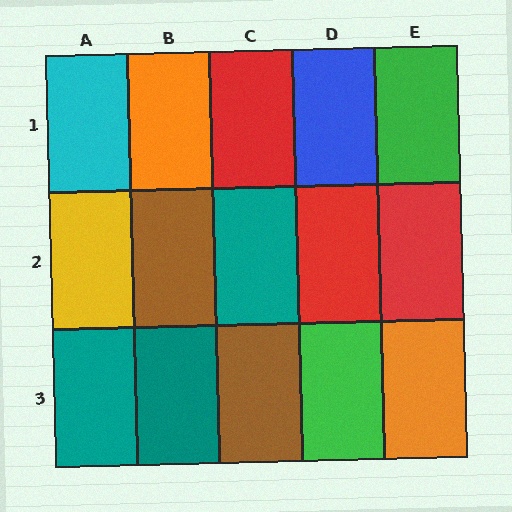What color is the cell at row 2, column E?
Red.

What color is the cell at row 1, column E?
Green.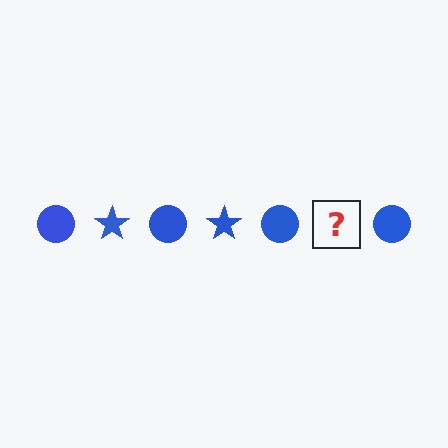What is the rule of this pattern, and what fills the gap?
The rule is that the pattern cycles through circle, star shapes in blue. The gap should be filled with a blue star.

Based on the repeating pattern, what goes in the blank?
The blank should be a blue star.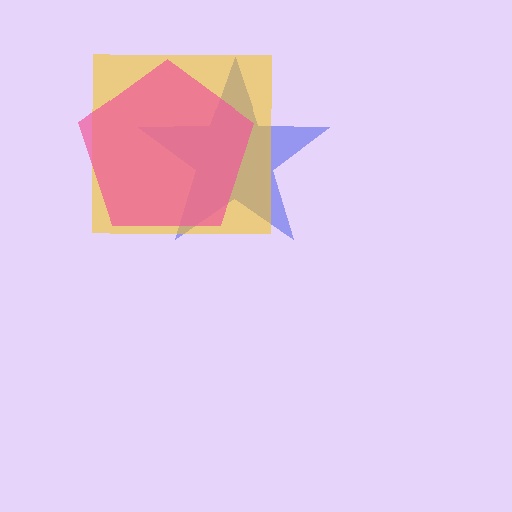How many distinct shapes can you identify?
There are 3 distinct shapes: a blue star, a yellow square, a pink pentagon.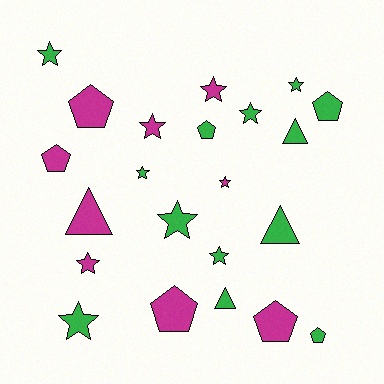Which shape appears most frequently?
Star, with 11 objects.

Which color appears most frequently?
Green, with 13 objects.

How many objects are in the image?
There are 22 objects.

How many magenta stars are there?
There are 4 magenta stars.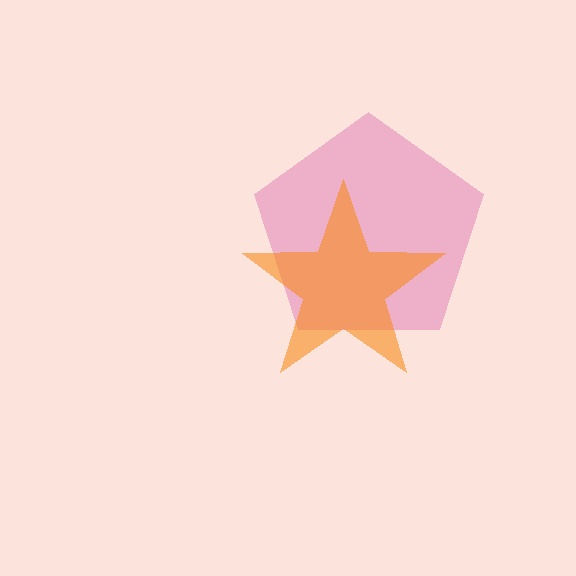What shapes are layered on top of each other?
The layered shapes are: a pink pentagon, an orange star.